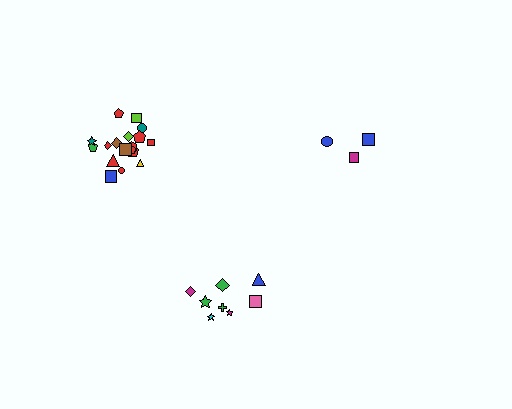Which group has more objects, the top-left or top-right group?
The top-left group.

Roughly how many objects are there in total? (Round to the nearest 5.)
Roughly 30 objects in total.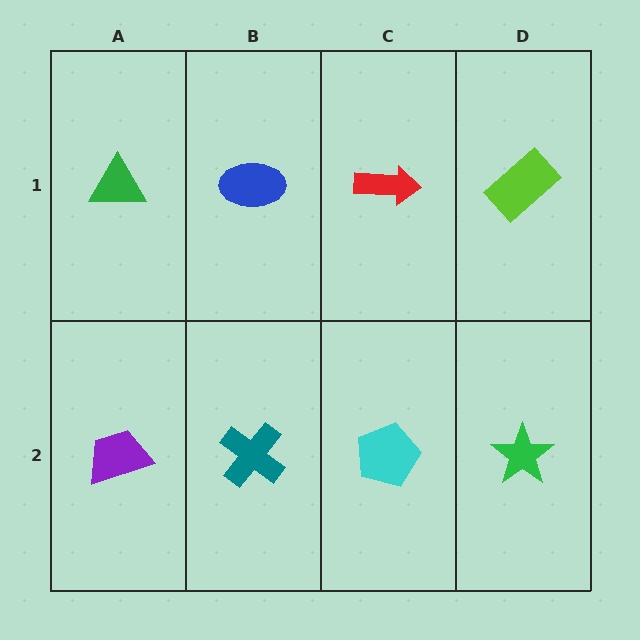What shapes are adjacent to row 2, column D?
A lime rectangle (row 1, column D), a cyan pentagon (row 2, column C).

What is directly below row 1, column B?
A teal cross.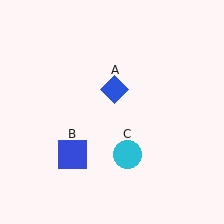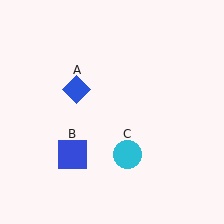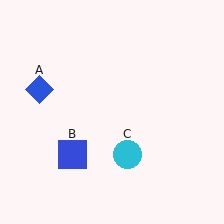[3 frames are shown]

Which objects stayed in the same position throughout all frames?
Blue square (object B) and cyan circle (object C) remained stationary.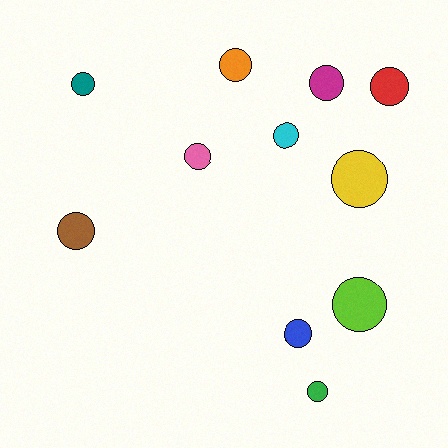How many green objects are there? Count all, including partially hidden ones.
There is 1 green object.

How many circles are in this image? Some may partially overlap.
There are 11 circles.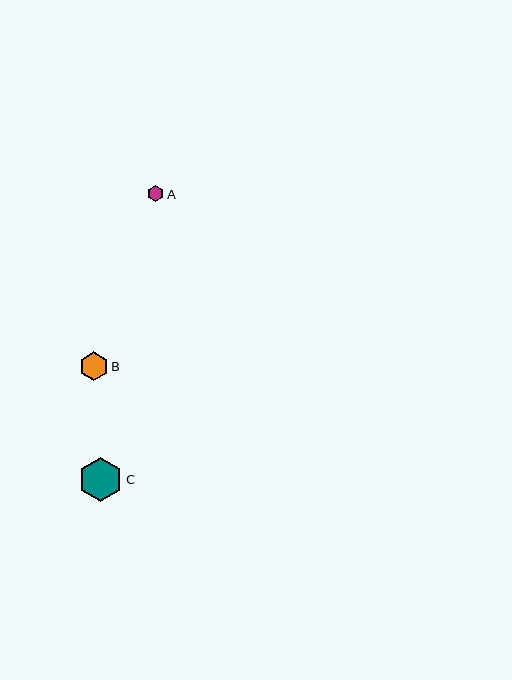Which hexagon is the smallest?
Hexagon A is the smallest with a size of approximately 16 pixels.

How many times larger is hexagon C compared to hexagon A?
Hexagon C is approximately 2.8 times the size of hexagon A.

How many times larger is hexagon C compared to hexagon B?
Hexagon C is approximately 1.6 times the size of hexagon B.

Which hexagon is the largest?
Hexagon C is the largest with a size of approximately 45 pixels.